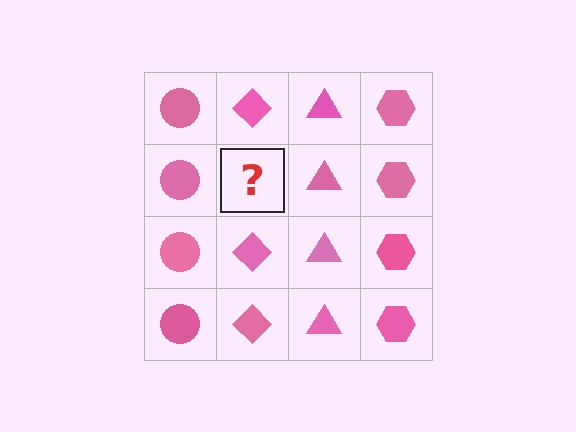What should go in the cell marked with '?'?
The missing cell should contain a pink diamond.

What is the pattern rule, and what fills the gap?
The rule is that each column has a consistent shape. The gap should be filled with a pink diamond.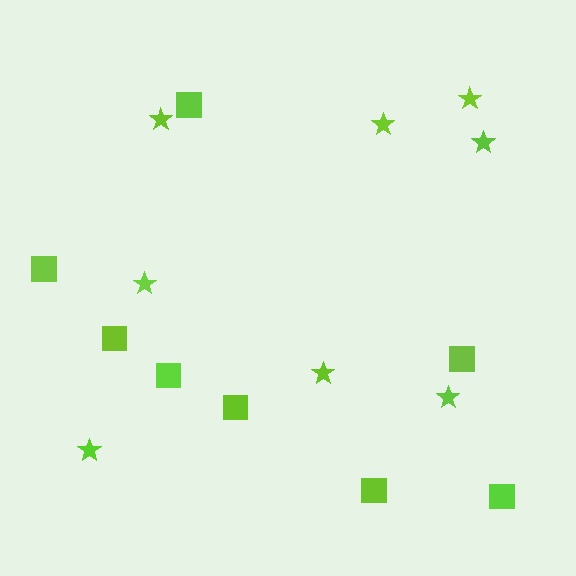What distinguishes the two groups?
There are 2 groups: one group of squares (8) and one group of stars (8).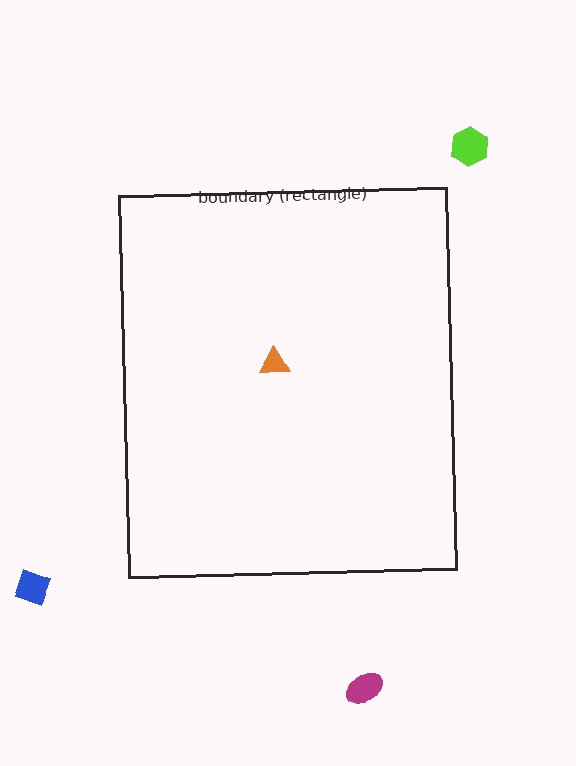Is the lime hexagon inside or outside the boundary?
Outside.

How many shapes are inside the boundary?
1 inside, 3 outside.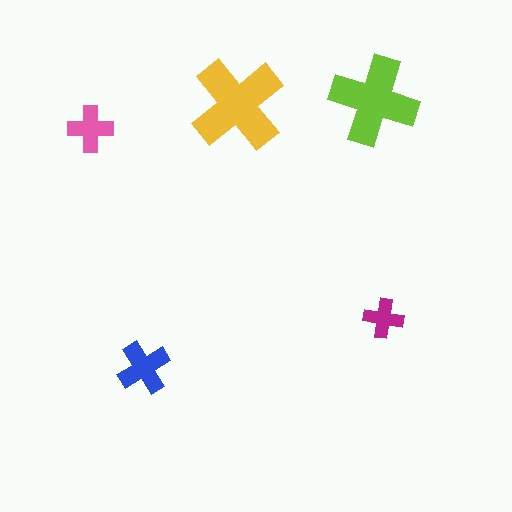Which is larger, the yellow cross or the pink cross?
The yellow one.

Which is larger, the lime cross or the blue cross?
The lime one.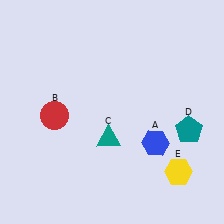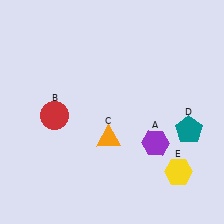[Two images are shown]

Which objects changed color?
A changed from blue to purple. C changed from teal to orange.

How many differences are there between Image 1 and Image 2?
There are 2 differences between the two images.